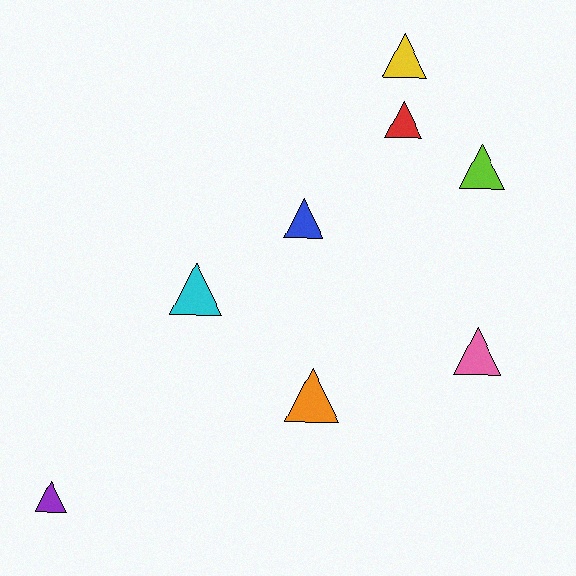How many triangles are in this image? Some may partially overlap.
There are 8 triangles.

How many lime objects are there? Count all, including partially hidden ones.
There is 1 lime object.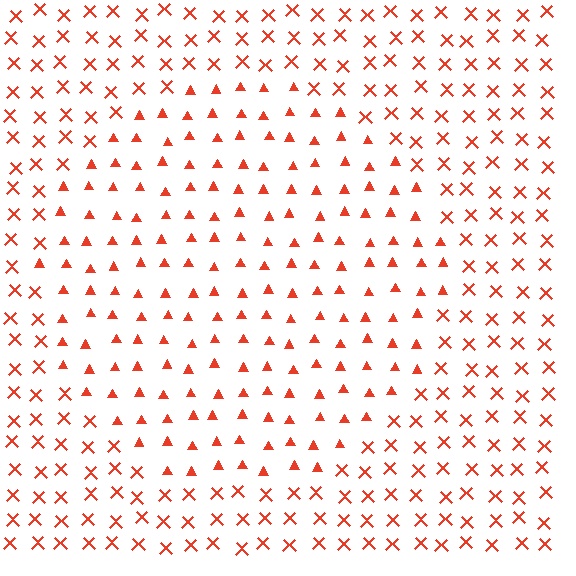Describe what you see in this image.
The image is filled with small red elements arranged in a uniform grid. A circle-shaped region contains triangles, while the surrounding area contains X marks. The boundary is defined purely by the change in element shape.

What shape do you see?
I see a circle.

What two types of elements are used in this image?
The image uses triangles inside the circle region and X marks outside it.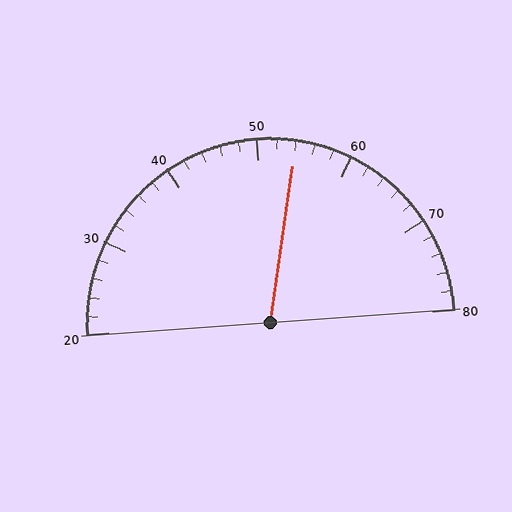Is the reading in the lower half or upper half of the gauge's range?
The reading is in the upper half of the range (20 to 80).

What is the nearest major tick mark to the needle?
The nearest major tick mark is 50.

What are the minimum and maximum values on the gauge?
The gauge ranges from 20 to 80.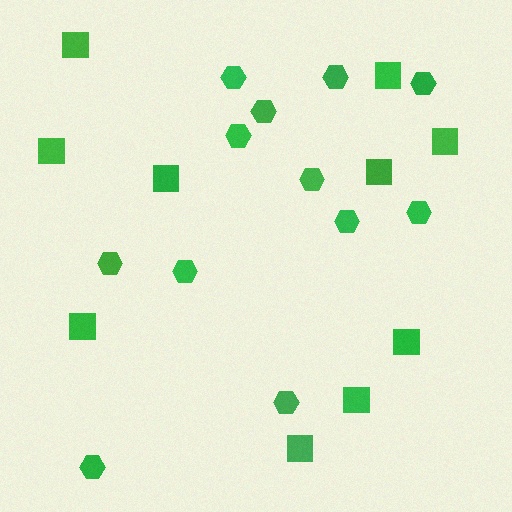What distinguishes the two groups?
There are 2 groups: one group of hexagons (12) and one group of squares (10).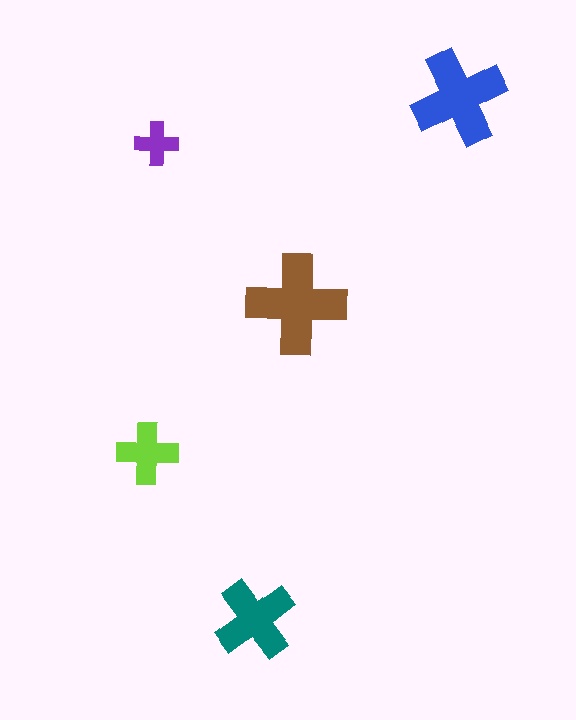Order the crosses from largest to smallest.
the brown one, the blue one, the teal one, the lime one, the purple one.